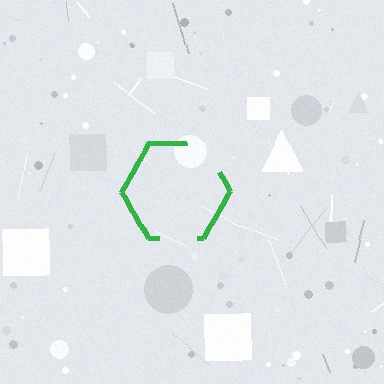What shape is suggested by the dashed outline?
The dashed outline suggests a hexagon.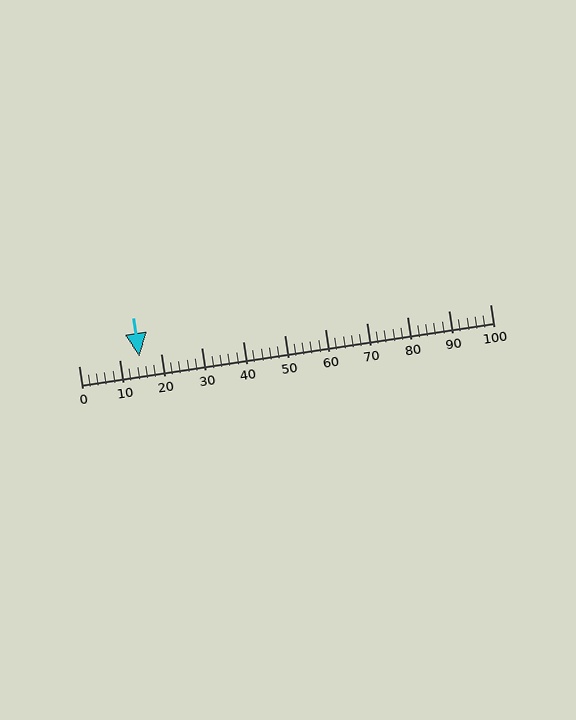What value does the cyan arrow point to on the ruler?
The cyan arrow points to approximately 15.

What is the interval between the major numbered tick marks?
The major tick marks are spaced 10 units apart.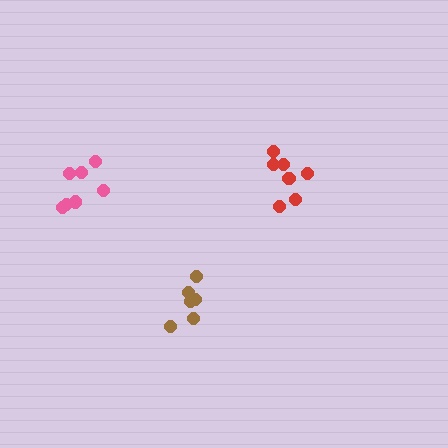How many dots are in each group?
Group 1: 7 dots, Group 2: 6 dots, Group 3: 7 dots (20 total).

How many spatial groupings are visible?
There are 3 spatial groupings.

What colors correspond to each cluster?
The clusters are colored: red, brown, pink.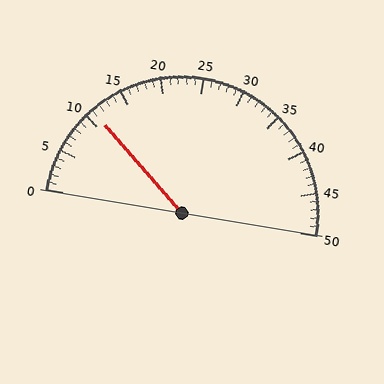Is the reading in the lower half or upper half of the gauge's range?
The reading is in the lower half of the range (0 to 50).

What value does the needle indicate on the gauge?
The needle indicates approximately 11.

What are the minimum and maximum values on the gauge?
The gauge ranges from 0 to 50.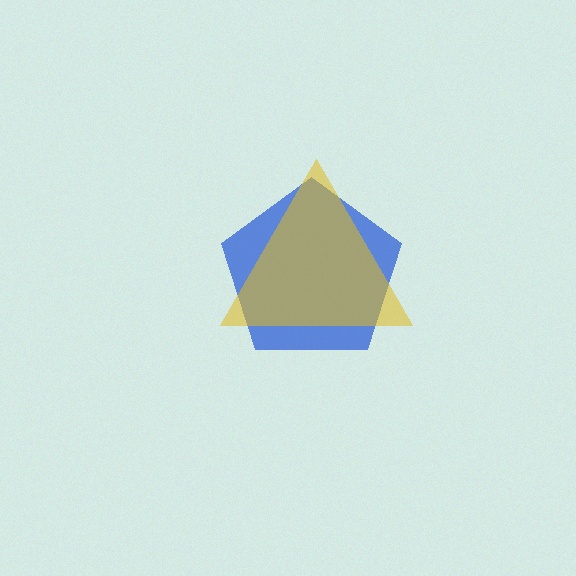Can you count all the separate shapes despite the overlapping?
Yes, there are 2 separate shapes.